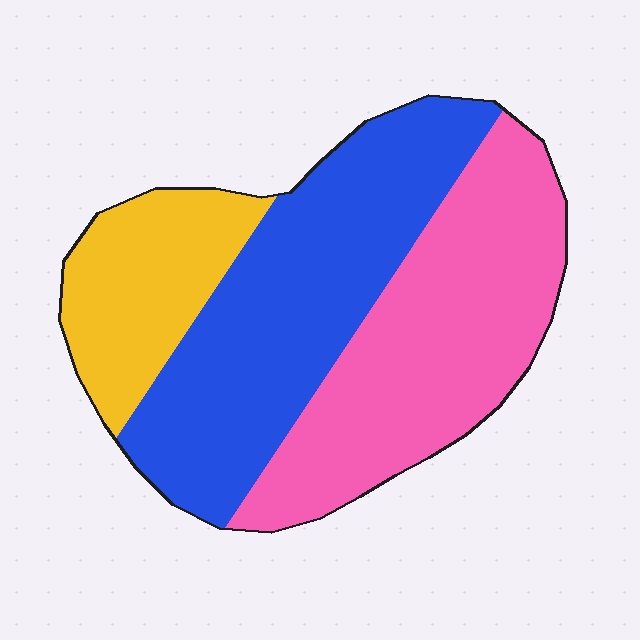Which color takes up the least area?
Yellow, at roughly 20%.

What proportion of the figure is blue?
Blue takes up about two fifths (2/5) of the figure.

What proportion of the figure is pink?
Pink takes up about two fifths (2/5) of the figure.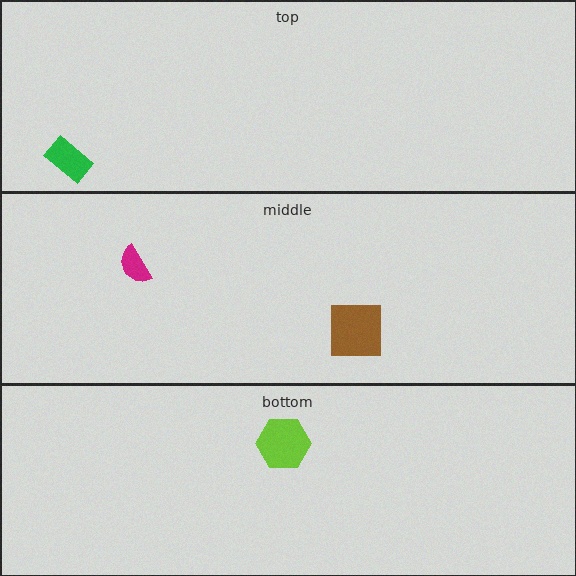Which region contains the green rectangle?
The top region.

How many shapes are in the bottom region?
1.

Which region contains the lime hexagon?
The bottom region.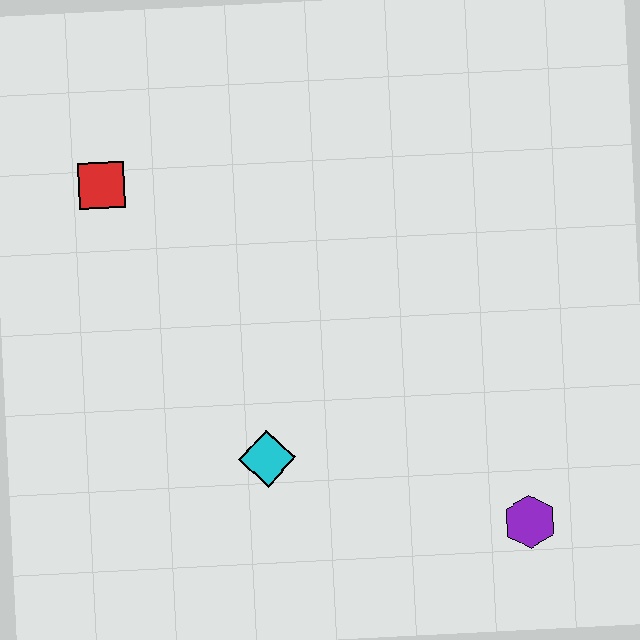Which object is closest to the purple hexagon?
The cyan diamond is closest to the purple hexagon.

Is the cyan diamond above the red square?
No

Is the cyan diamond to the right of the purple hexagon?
No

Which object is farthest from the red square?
The purple hexagon is farthest from the red square.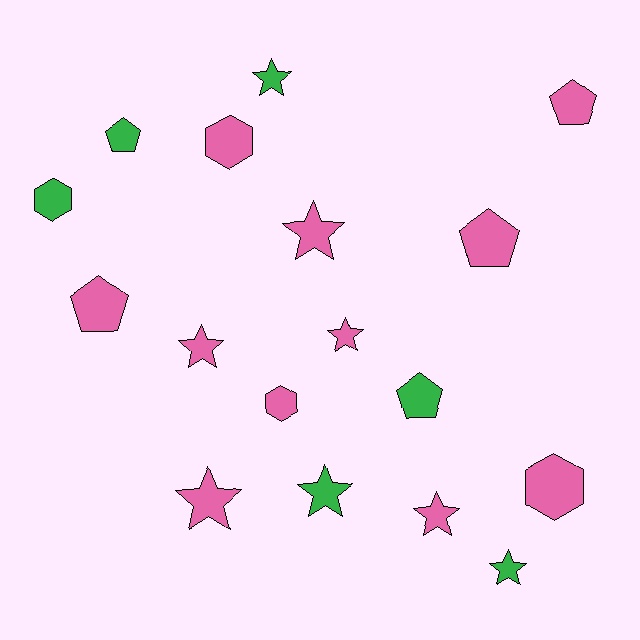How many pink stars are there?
There are 5 pink stars.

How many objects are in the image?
There are 17 objects.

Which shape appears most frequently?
Star, with 8 objects.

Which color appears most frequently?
Pink, with 11 objects.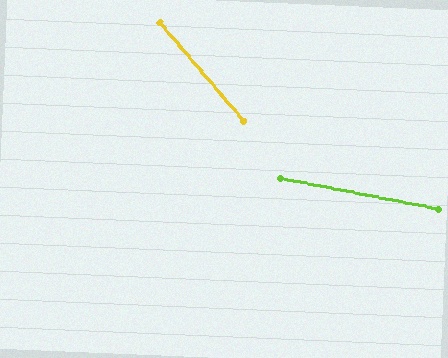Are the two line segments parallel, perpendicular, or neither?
Neither parallel nor perpendicular — they differ by about 39°.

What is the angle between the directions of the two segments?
Approximately 39 degrees.